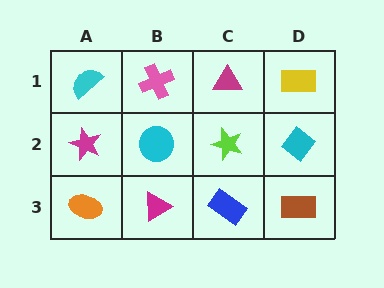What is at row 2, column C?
A lime star.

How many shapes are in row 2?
4 shapes.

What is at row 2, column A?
A magenta star.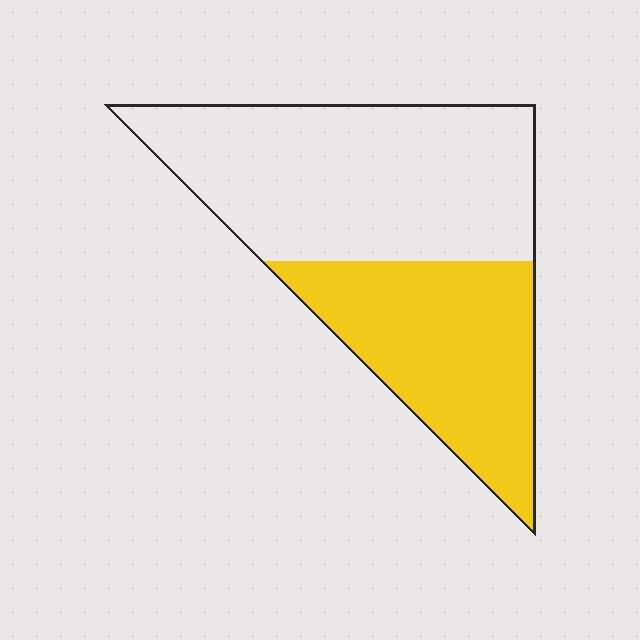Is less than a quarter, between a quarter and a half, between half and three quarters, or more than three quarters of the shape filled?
Between a quarter and a half.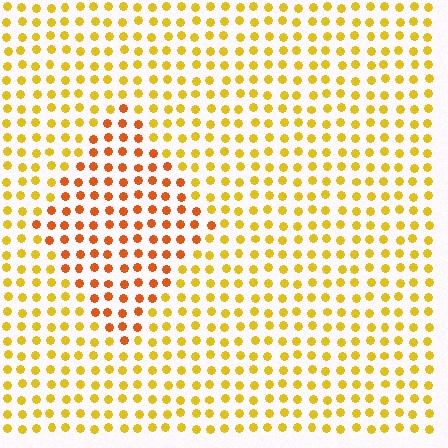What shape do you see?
I see a diamond.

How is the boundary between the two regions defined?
The boundary is defined purely by a slight shift in hue (about 32 degrees). Spacing, size, and orientation are identical on both sides.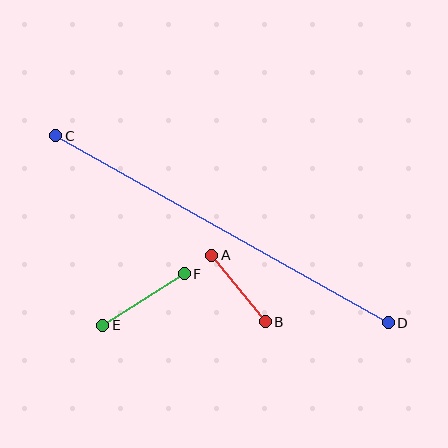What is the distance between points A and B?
The distance is approximately 85 pixels.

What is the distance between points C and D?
The distance is approximately 382 pixels.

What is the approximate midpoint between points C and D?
The midpoint is at approximately (222, 229) pixels.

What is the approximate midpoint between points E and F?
The midpoint is at approximately (144, 300) pixels.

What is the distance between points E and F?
The distance is approximately 96 pixels.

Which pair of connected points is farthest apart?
Points C and D are farthest apart.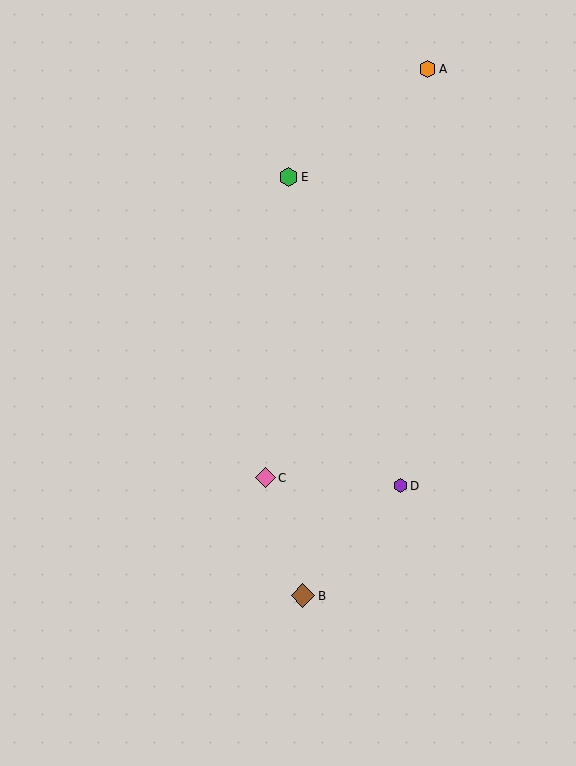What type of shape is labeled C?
Shape C is a pink diamond.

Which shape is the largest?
The brown diamond (labeled B) is the largest.